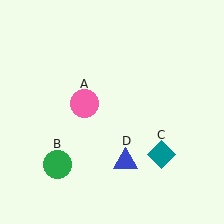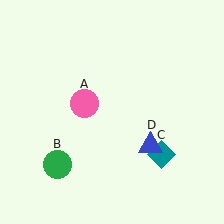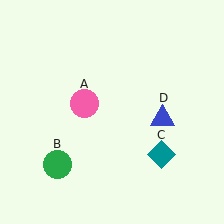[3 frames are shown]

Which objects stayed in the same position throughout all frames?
Pink circle (object A) and green circle (object B) and teal diamond (object C) remained stationary.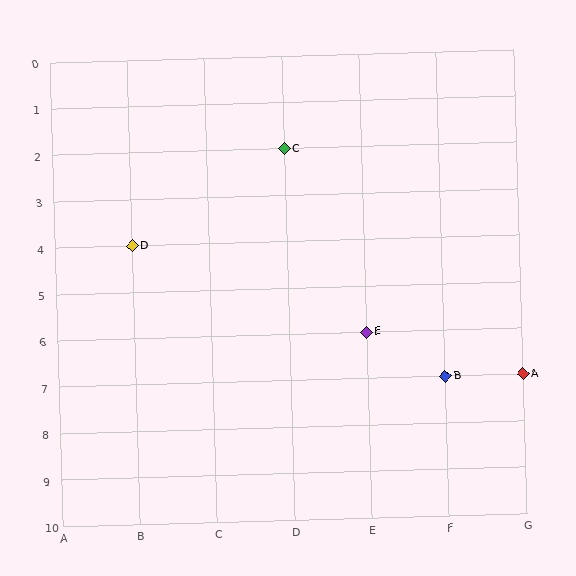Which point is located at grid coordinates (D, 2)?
Point C is at (D, 2).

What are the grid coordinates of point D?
Point D is at grid coordinates (B, 4).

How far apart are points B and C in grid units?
Points B and C are 2 columns and 5 rows apart (about 5.4 grid units diagonally).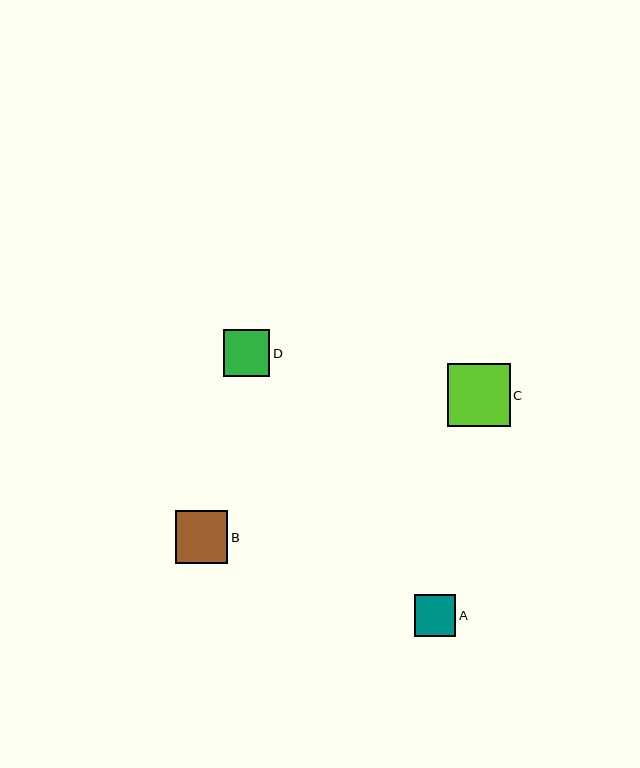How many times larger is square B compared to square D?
Square B is approximately 1.1 times the size of square D.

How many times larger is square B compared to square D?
Square B is approximately 1.1 times the size of square D.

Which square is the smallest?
Square A is the smallest with a size of approximately 42 pixels.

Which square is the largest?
Square C is the largest with a size of approximately 63 pixels.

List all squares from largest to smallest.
From largest to smallest: C, B, D, A.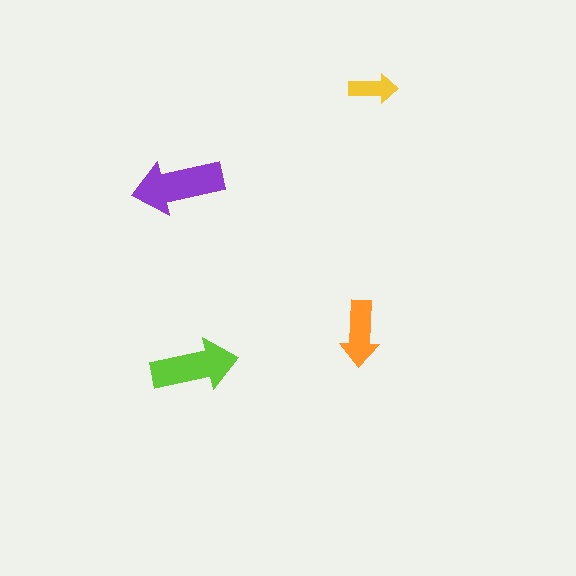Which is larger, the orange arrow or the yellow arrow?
The orange one.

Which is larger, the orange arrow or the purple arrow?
The purple one.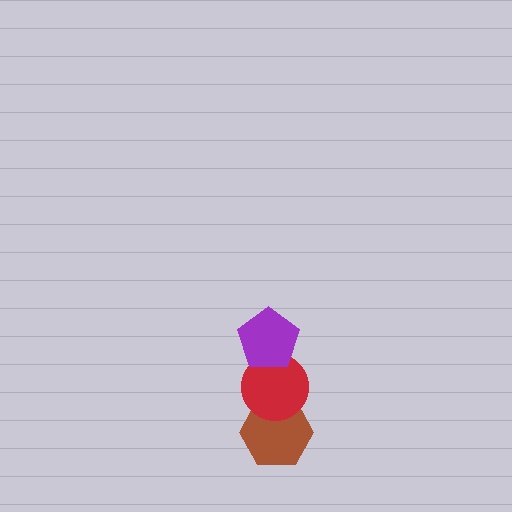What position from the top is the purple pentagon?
The purple pentagon is 1st from the top.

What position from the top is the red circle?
The red circle is 2nd from the top.